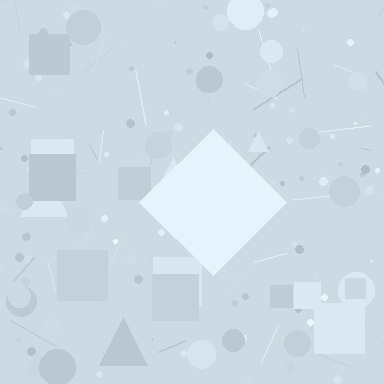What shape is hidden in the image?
A diamond is hidden in the image.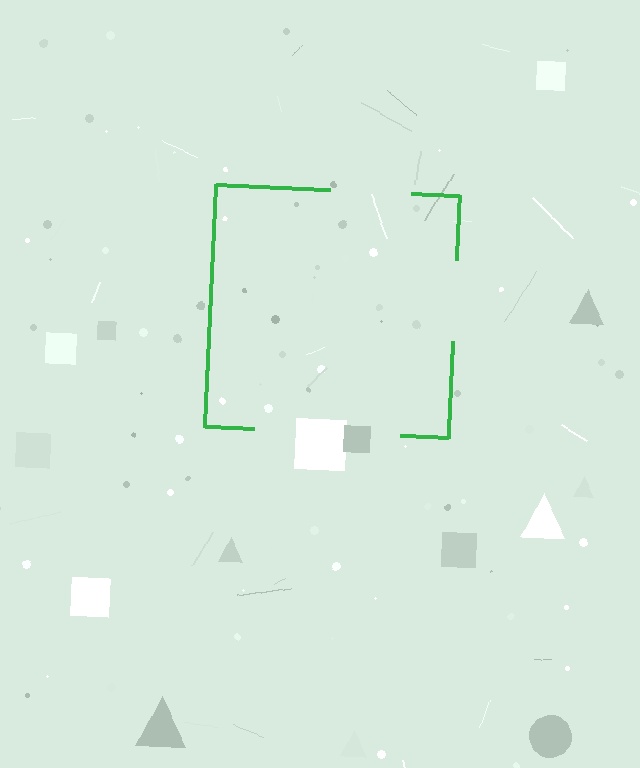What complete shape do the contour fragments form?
The contour fragments form a square.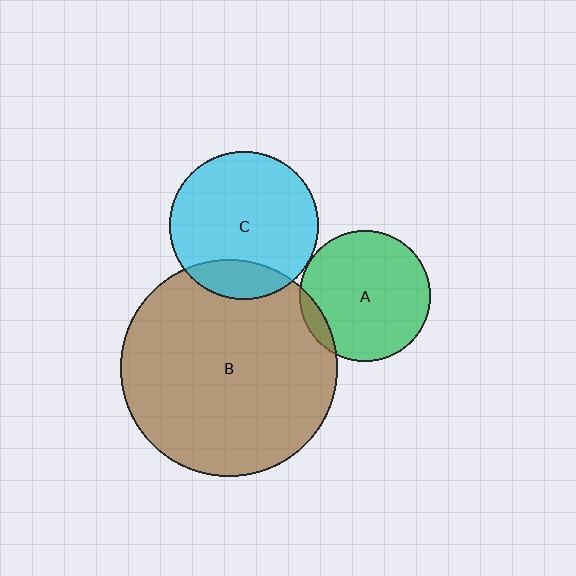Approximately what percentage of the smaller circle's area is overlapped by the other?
Approximately 15%.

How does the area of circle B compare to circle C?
Approximately 2.1 times.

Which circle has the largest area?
Circle B (brown).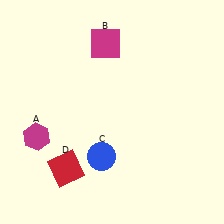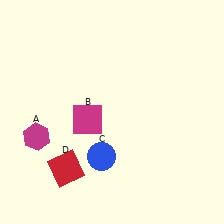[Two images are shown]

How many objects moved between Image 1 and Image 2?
1 object moved between the two images.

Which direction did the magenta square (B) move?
The magenta square (B) moved down.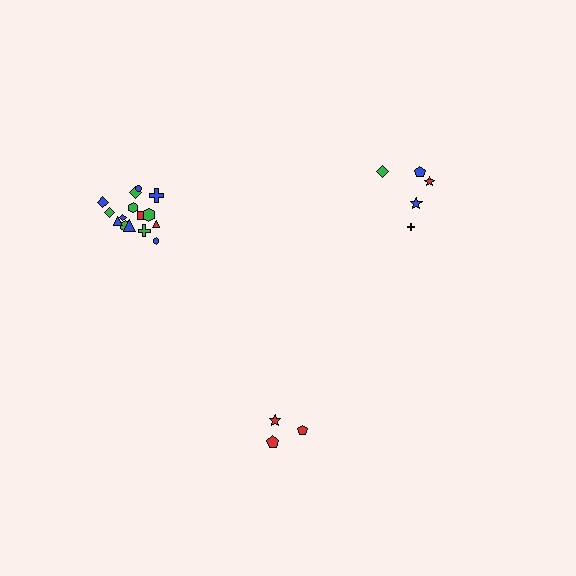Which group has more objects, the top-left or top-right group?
The top-left group.